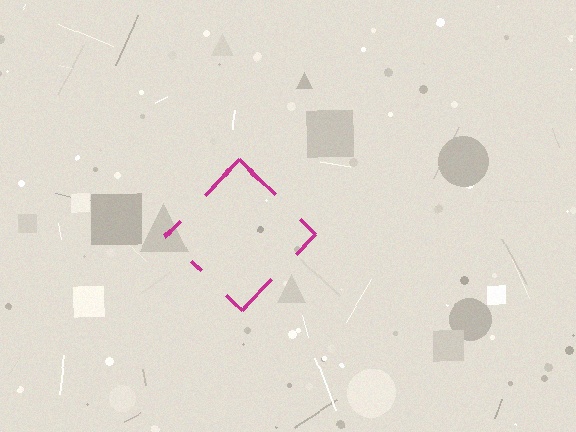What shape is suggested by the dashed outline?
The dashed outline suggests a diamond.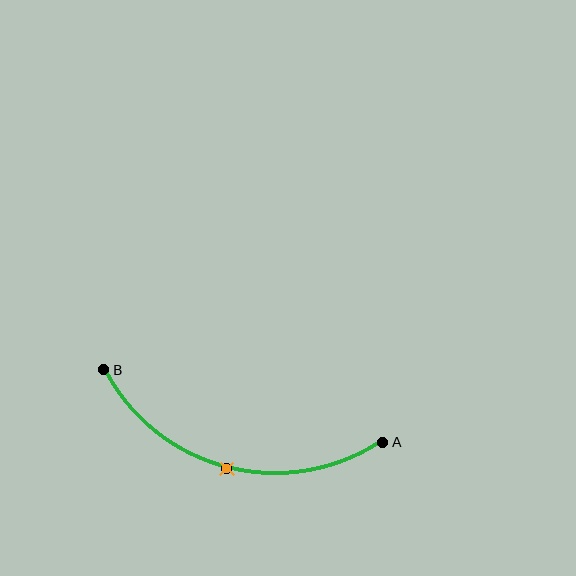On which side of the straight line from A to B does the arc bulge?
The arc bulges below the straight line connecting A and B.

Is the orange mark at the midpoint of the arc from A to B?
Yes. The orange mark lies on the arc at equal arc-length from both A and B — it is the arc midpoint.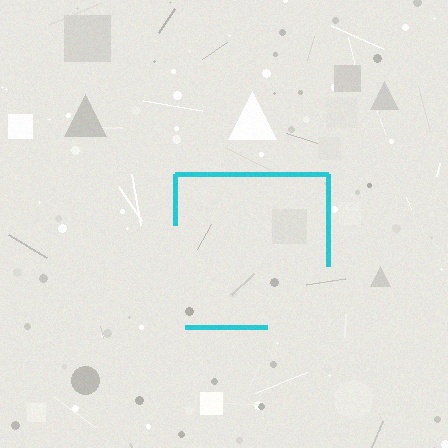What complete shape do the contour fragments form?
The contour fragments form a square.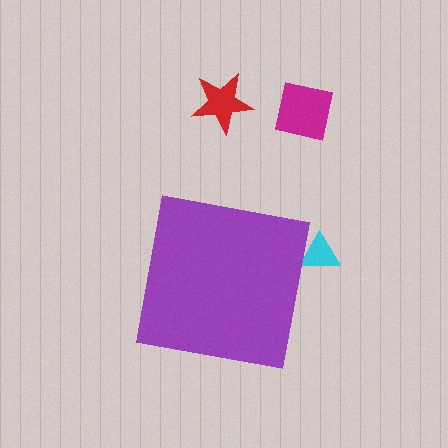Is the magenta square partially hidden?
No, the magenta square is fully visible.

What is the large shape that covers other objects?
A purple square.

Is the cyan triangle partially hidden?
Yes, the cyan triangle is partially hidden behind the purple square.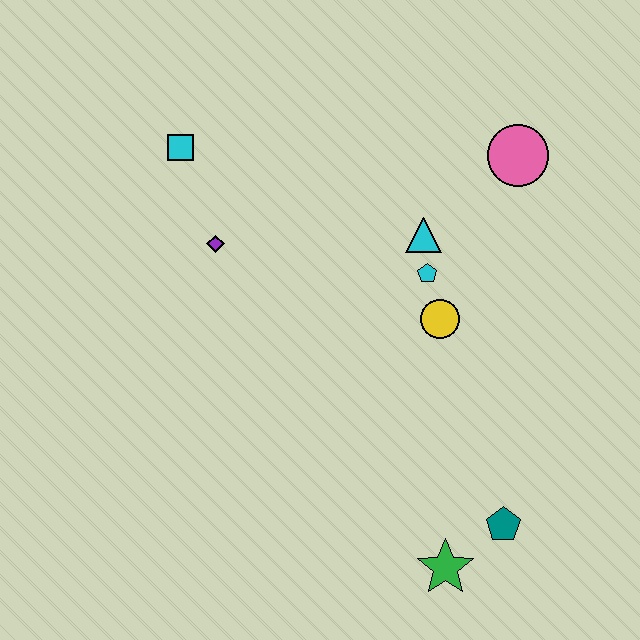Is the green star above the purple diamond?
No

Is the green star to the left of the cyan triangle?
No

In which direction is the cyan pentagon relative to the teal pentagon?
The cyan pentagon is above the teal pentagon.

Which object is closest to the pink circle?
The cyan triangle is closest to the pink circle.